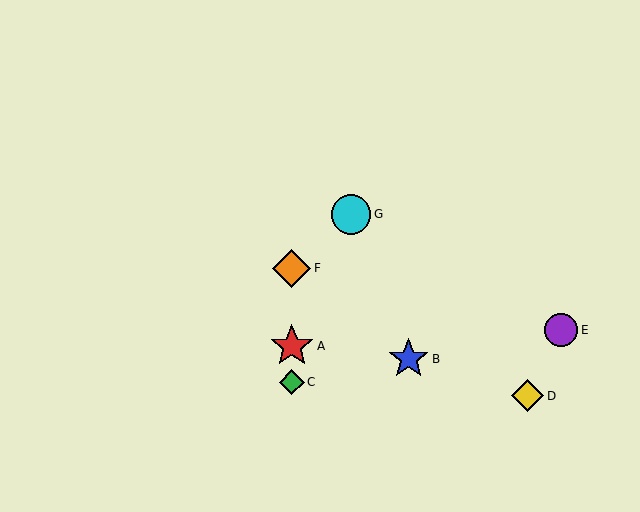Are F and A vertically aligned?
Yes, both are at x≈292.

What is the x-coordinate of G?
Object G is at x≈351.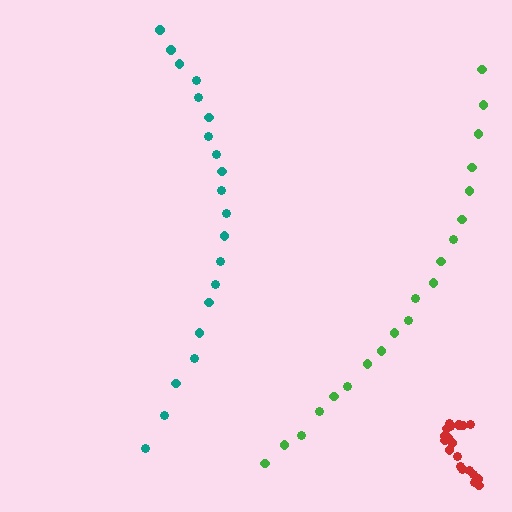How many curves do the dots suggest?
There are 3 distinct paths.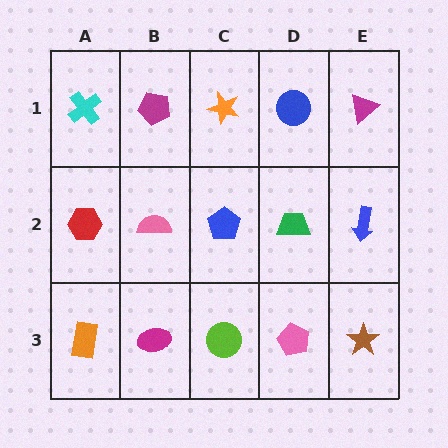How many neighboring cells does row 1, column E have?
2.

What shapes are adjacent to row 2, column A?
A cyan cross (row 1, column A), an orange rectangle (row 3, column A), a pink semicircle (row 2, column B).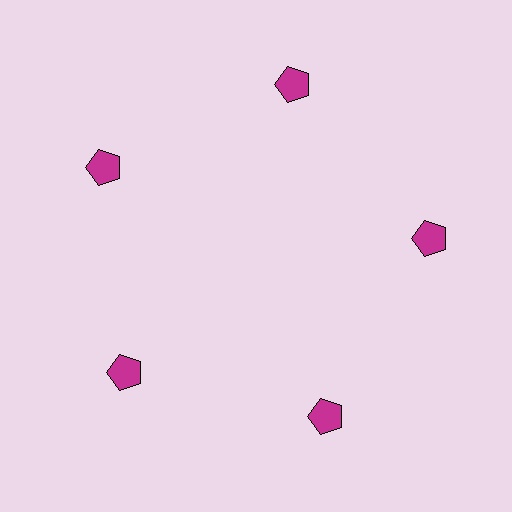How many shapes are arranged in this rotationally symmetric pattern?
There are 5 shapes, arranged in 5 groups of 1.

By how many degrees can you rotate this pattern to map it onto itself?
The pattern maps onto itself every 72 degrees of rotation.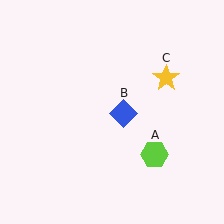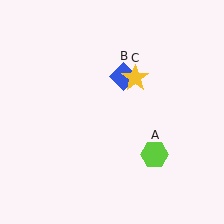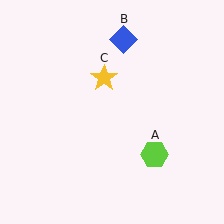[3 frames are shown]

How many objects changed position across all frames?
2 objects changed position: blue diamond (object B), yellow star (object C).